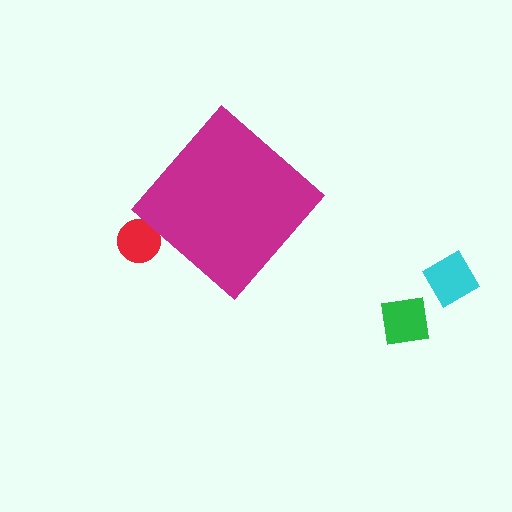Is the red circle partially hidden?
Yes, the red circle is partially hidden behind the magenta diamond.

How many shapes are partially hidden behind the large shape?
1 shape is partially hidden.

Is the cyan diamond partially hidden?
No, the cyan diamond is fully visible.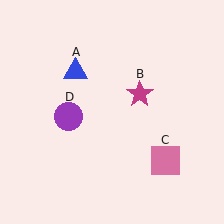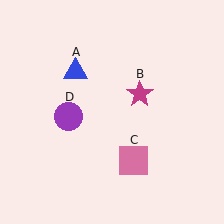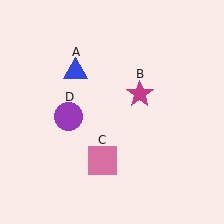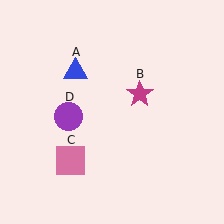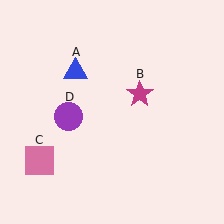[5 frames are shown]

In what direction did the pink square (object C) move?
The pink square (object C) moved left.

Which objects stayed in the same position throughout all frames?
Blue triangle (object A) and magenta star (object B) and purple circle (object D) remained stationary.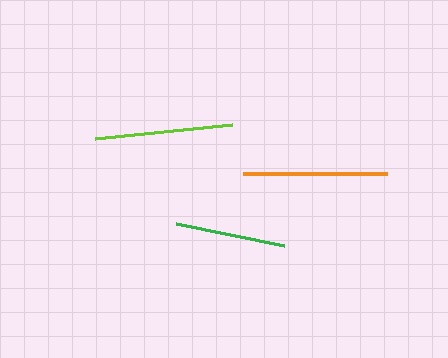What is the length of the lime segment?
The lime segment is approximately 137 pixels long.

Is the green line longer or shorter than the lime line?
The lime line is longer than the green line.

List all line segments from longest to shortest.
From longest to shortest: orange, lime, green.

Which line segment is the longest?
The orange line is the longest at approximately 144 pixels.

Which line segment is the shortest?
The green line is the shortest at approximately 111 pixels.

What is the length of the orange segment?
The orange segment is approximately 144 pixels long.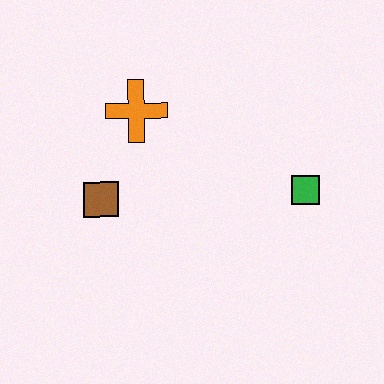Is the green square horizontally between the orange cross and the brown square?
No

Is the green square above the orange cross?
No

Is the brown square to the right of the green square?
No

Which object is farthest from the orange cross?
The green square is farthest from the orange cross.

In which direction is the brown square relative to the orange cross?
The brown square is below the orange cross.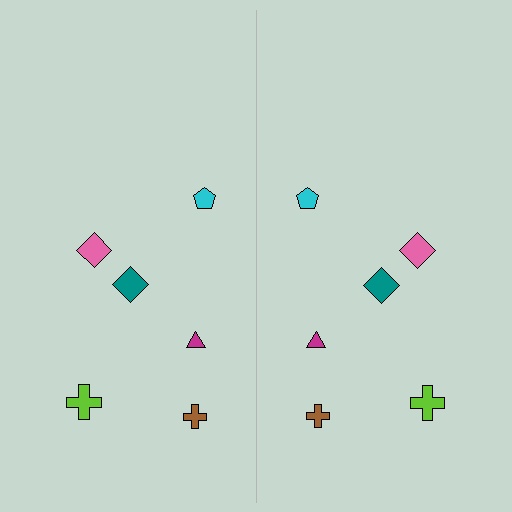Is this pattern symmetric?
Yes, this pattern has bilateral (reflection) symmetry.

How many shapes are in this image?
There are 12 shapes in this image.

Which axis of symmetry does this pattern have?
The pattern has a vertical axis of symmetry running through the center of the image.